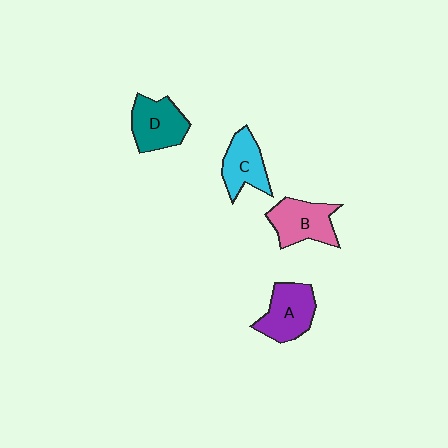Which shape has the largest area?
Shape B (pink).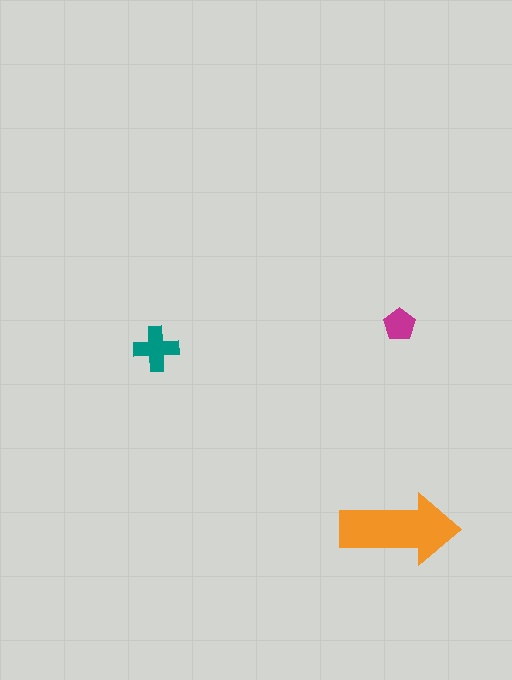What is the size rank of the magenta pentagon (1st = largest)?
3rd.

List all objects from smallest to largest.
The magenta pentagon, the teal cross, the orange arrow.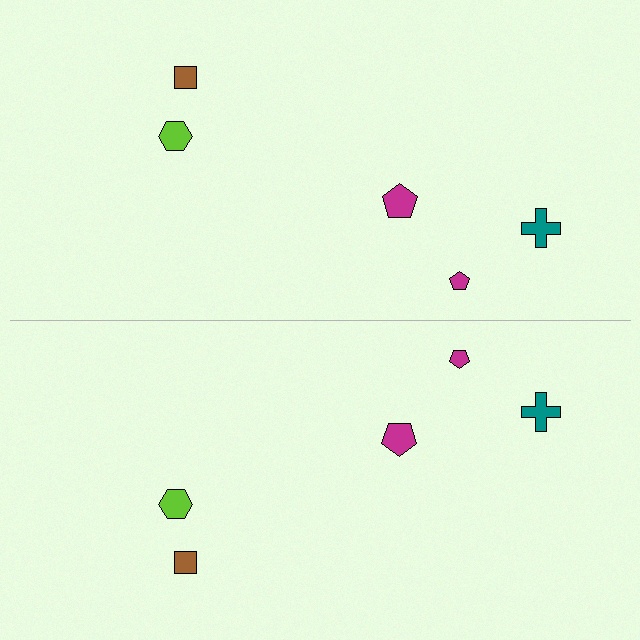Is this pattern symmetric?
Yes, this pattern has bilateral (reflection) symmetry.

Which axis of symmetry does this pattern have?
The pattern has a horizontal axis of symmetry running through the center of the image.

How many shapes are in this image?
There are 10 shapes in this image.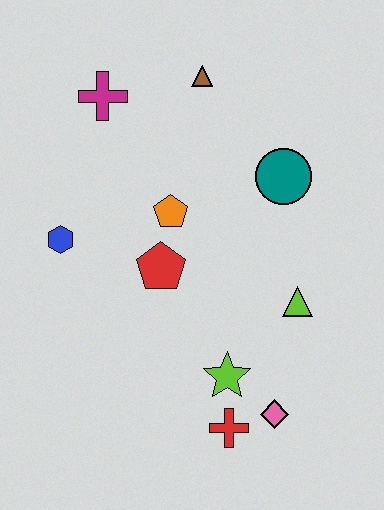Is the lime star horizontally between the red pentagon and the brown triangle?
No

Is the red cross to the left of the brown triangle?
No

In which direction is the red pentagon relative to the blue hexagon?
The red pentagon is to the right of the blue hexagon.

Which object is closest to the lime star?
The red cross is closest to the lime star.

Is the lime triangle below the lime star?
No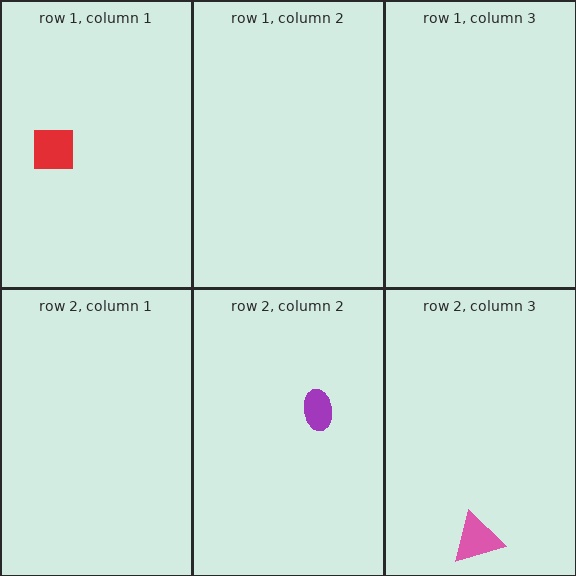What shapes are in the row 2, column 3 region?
The pink triangle.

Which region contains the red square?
The row 1, column 1 region.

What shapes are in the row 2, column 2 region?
The purple ellipse.